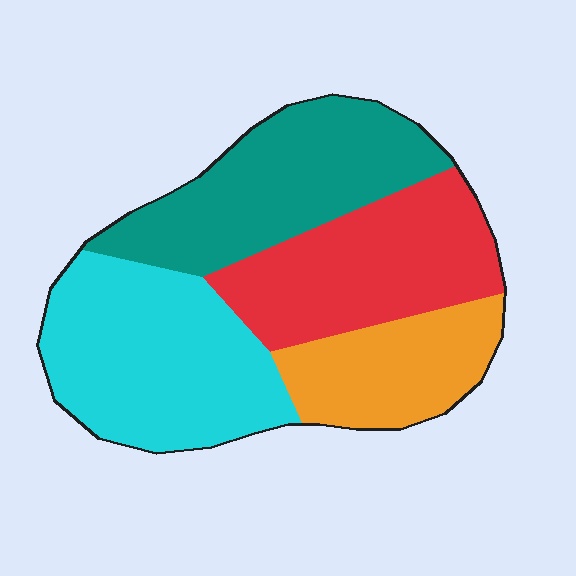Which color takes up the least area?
Orange, at roughly 15%.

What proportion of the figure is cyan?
Cyan covers 31% of the figure.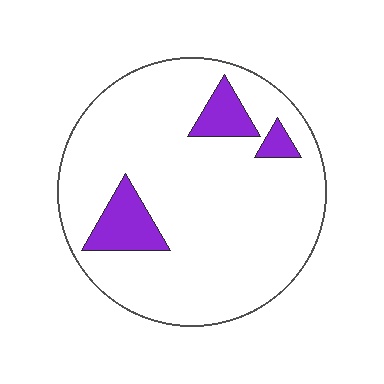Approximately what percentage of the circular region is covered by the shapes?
Approximately 10%.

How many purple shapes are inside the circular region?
3.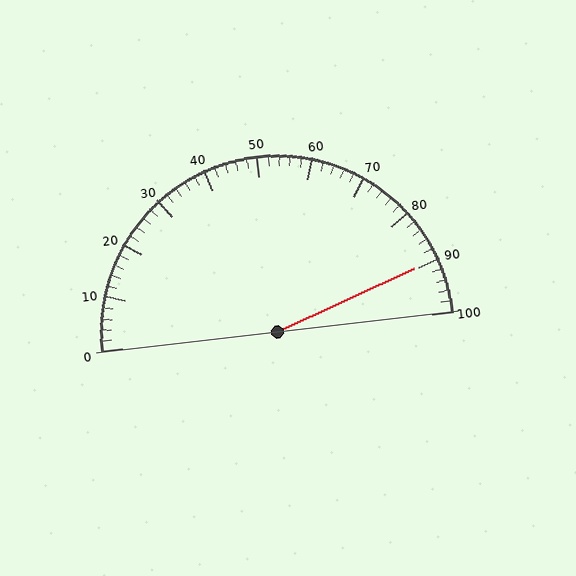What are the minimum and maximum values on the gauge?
The gauge ranges from 0 to 100.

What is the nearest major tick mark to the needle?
The nearest major tick mark is 90.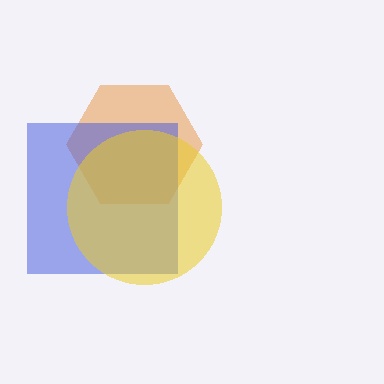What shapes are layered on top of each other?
The layered shapes are: an orange hexagon, a blue square, a yellow circle.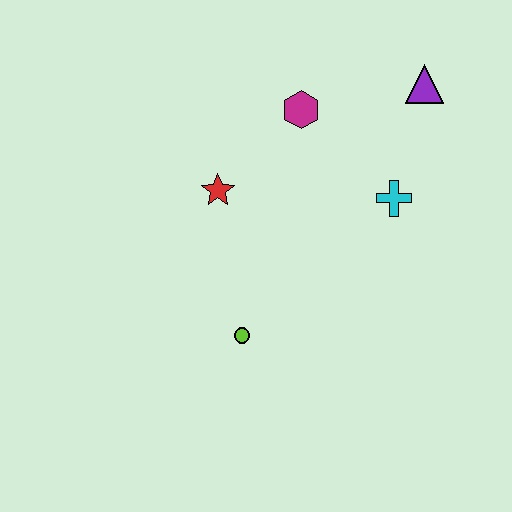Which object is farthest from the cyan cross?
The lime circle is farthest from the cyan cross.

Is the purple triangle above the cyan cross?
Yes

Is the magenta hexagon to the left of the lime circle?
No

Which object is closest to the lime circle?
The red star is closest to the lime circle.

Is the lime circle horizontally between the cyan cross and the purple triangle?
No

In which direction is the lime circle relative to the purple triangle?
The lime circle is below the purple triangle.